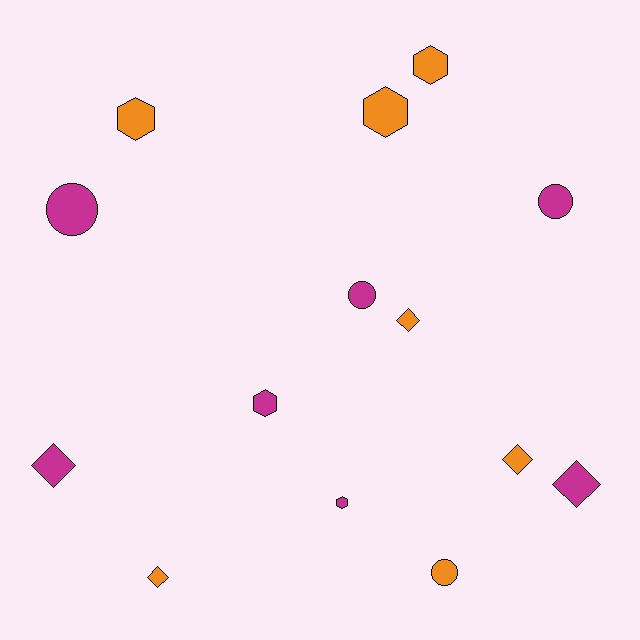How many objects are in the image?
There are 14 objects.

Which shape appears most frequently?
Hexagon, with 5 objects.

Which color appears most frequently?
Magenta, with 7 objects.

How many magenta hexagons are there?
There are 2 magenta hexagons.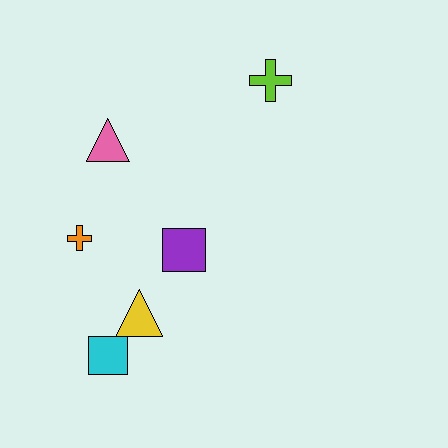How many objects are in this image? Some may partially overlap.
There are 6 objects.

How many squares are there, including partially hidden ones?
There are 2 squares.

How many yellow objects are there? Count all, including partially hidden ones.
There is 1 yellow object.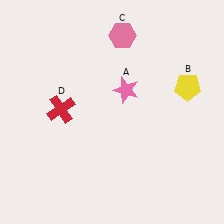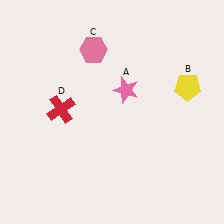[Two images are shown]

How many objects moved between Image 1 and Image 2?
1 object moved between the two images.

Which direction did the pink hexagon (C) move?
The pink hexagon (C) moved left.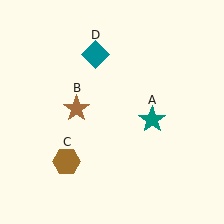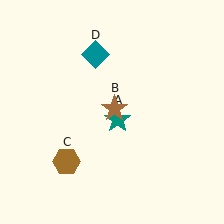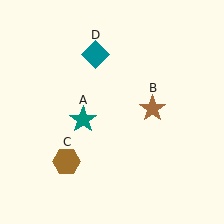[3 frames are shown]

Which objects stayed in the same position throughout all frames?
Brown hexagon (object C) and teal diamond (object D) remained stationary.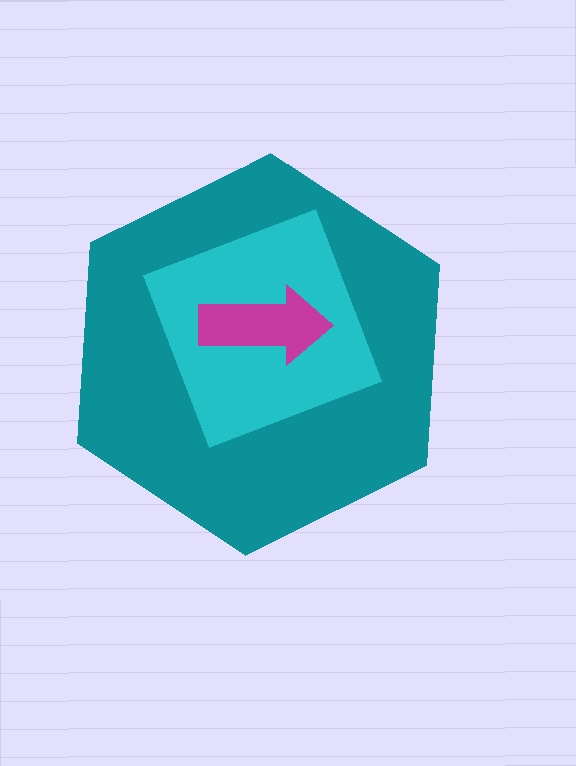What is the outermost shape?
The teal hexagon.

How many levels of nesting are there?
3.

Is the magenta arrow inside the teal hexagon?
Yes.